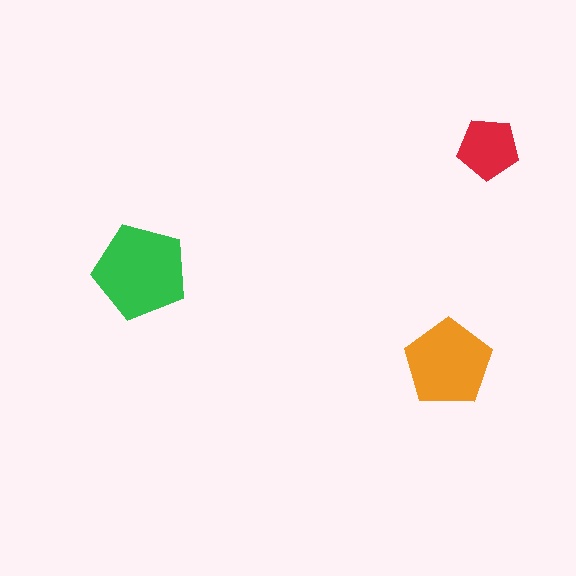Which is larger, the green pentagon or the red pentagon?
The green one.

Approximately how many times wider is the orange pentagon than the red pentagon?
About 1.5 times wider.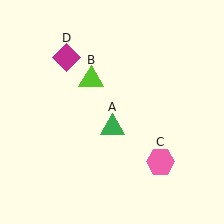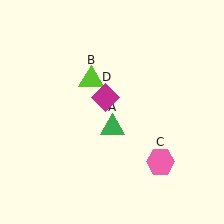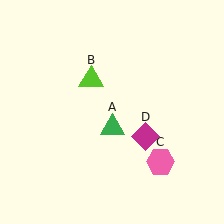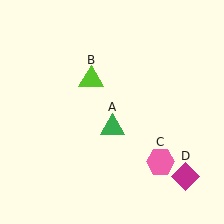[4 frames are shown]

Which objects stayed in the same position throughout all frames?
Green triangle (object A) and lime triangle (object B) and pink hexagon (object C) remained stationary.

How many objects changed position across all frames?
1 object changed position: magenta diamond (object D).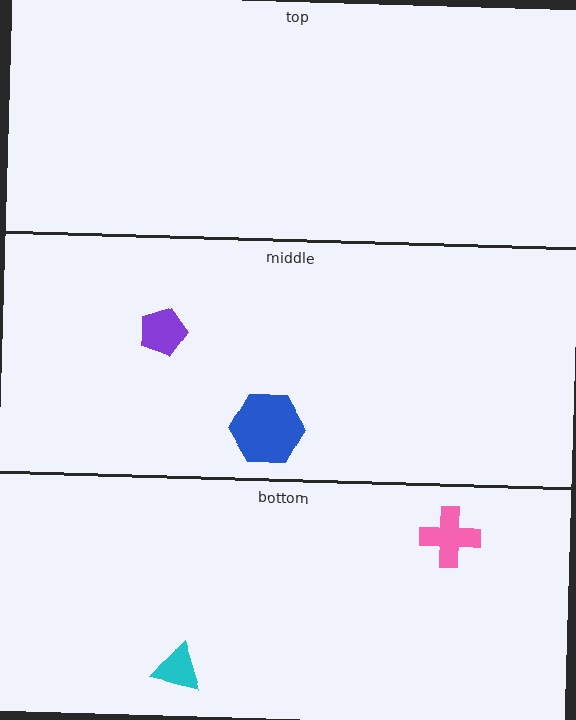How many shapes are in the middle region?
2.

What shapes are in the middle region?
The purple pentagon, the blue hexagon.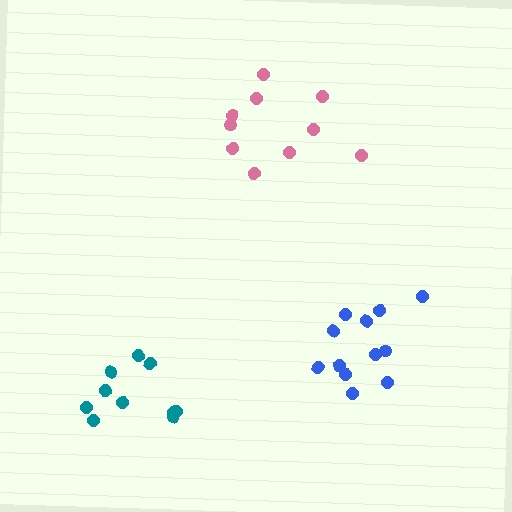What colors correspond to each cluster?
The clusters are colored: pink, teal, blue.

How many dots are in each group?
Group 1: 10 dots, Group 2: 10 dots, Group 3: 12 dots (32 total).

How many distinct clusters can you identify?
There are 3 distinct clusters.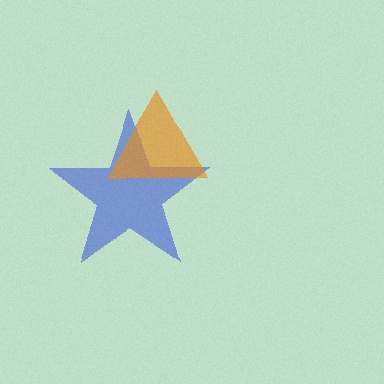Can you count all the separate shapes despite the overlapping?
Yes, there are 2 separate shapes.